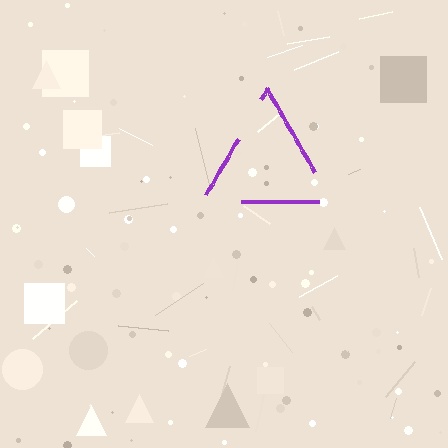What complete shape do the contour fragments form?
The contour fragments form a triangle.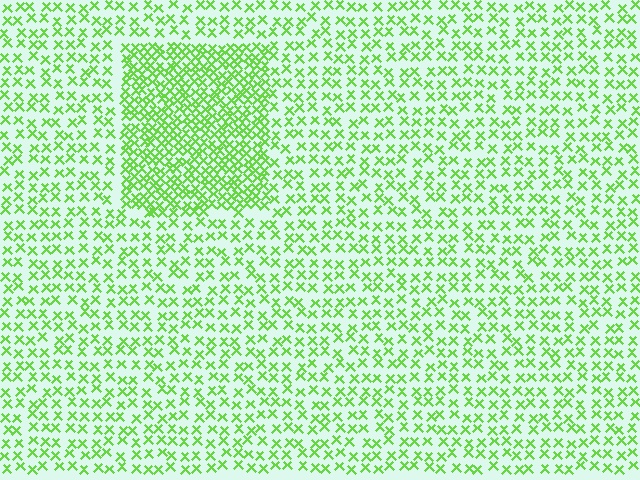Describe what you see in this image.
The image contains small lime elements arranged at two different densities. A rectangle-shaped region is visible where the elements are more densely packed than the surrounding area.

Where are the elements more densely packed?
The elements are more densely packed inside the rectangle boundary.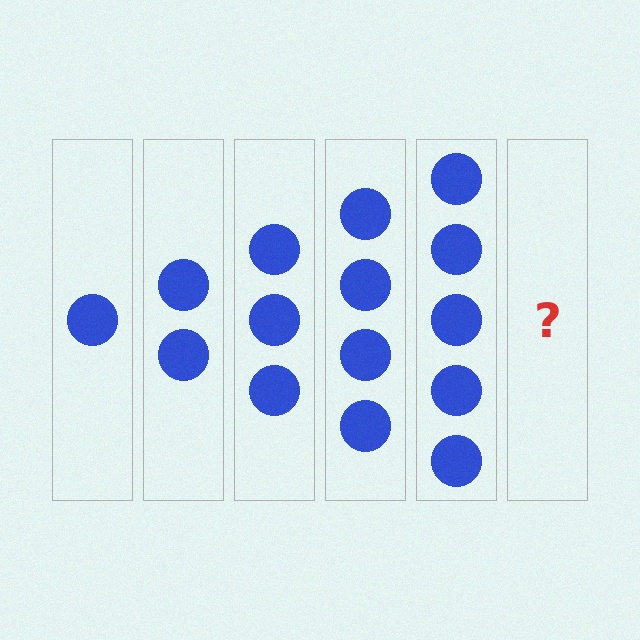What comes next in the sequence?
The next element should be 6 circles.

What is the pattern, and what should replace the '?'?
The pattern is that each step adds one more circle. The '?' should be 6 circles.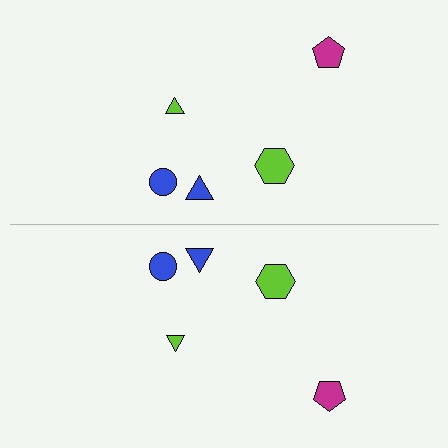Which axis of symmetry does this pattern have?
The pattern has a horizontal axis of symmetry running through the center of the image.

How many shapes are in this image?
There are 10 shapes in this image.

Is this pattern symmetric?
Yes, this pattern has bilateral (reflection) symmetry.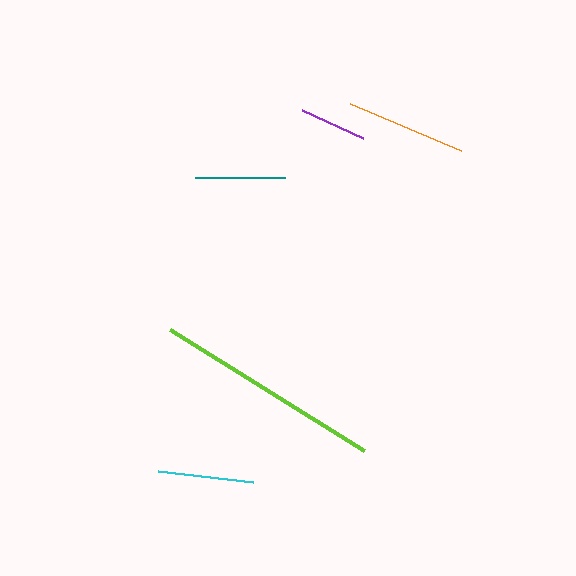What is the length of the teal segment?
The teal segment is approximately 90 pixels long.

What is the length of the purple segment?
The purple segment is approximately 68 pixels long.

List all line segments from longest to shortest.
From longest to shortest: lime, orange, cyan, teal, purple.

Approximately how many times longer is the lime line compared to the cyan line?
The lime line is approximately 2.4 times the length of the cyan line.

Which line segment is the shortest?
The purple line is the shortest at approximately 68 pixels.